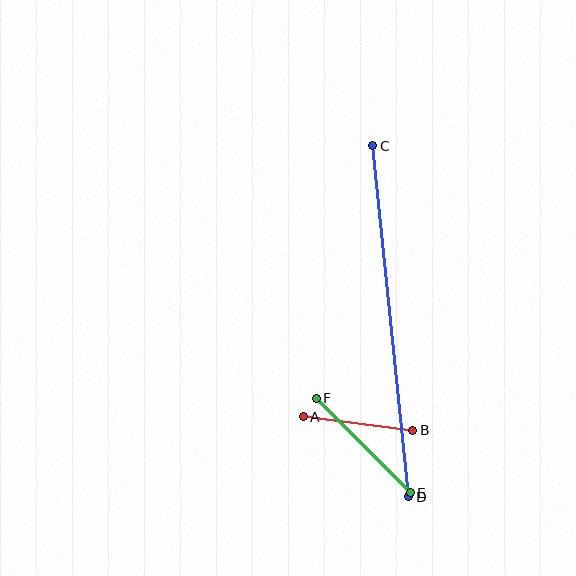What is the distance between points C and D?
The distance is approximately 352 pixels.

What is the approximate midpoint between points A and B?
The midpoint is at approximately (358, 424) pixels.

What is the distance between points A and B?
The distance is approximately 111 pixels.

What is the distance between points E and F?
The distance is approximately 134 pixels.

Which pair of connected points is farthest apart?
Points C and D are farthest apart.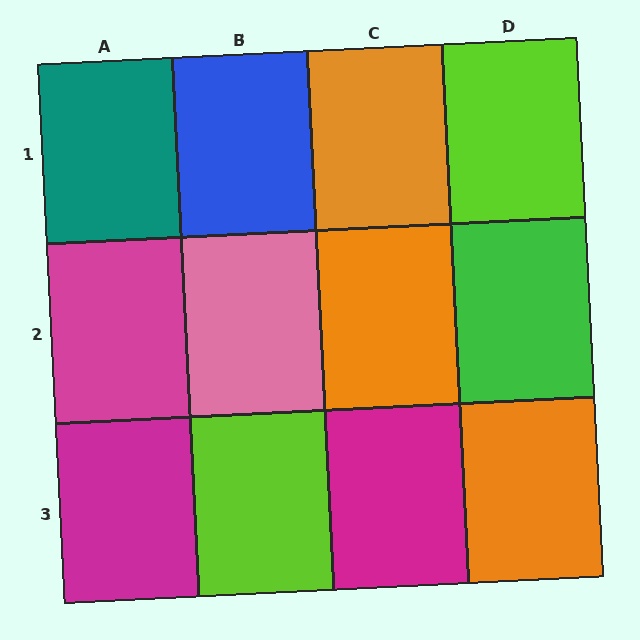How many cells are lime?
2 cells are lime.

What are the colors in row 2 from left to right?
Magenta, pink, orange, green.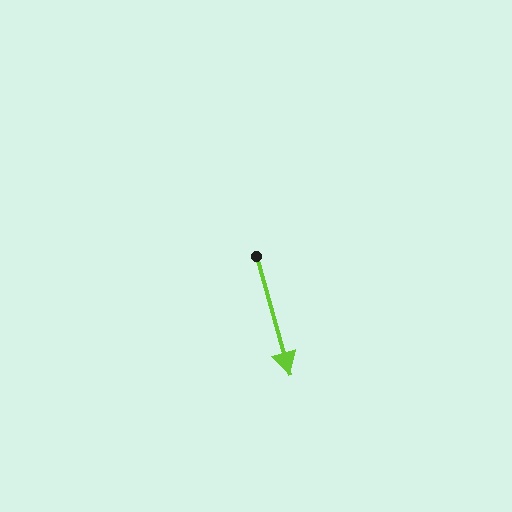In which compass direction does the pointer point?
South.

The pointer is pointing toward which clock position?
Roughly 5 o'clock.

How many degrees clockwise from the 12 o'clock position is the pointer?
Approximately 164 degrees.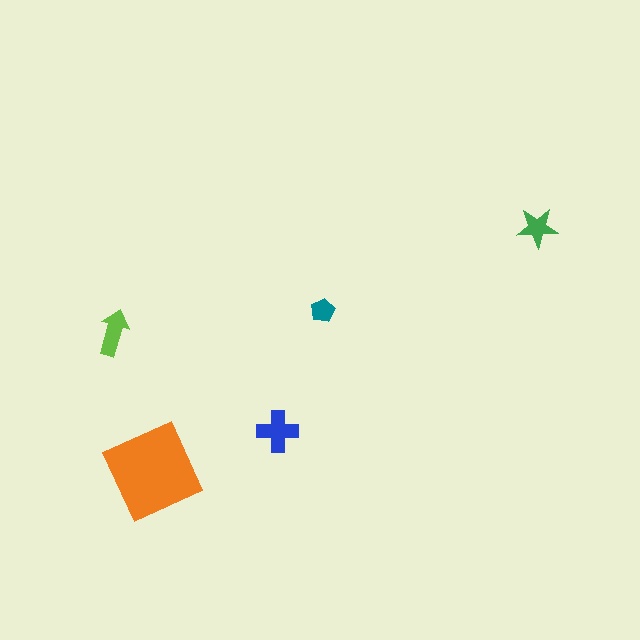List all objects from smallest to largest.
The teal pentagon, the green star, the lime arrow, the blue cross, the orange diamond.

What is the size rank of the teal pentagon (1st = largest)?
5th.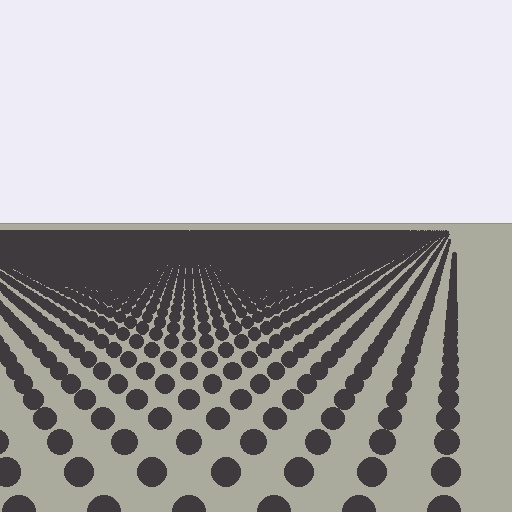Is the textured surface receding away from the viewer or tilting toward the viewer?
The surface is receding away from the viewer. Texture elements get smaller and denser toward the top.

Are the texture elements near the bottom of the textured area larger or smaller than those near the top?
Larger. Near the bottom, elements are closer to the viewer and appear at a bigger on-screen size.